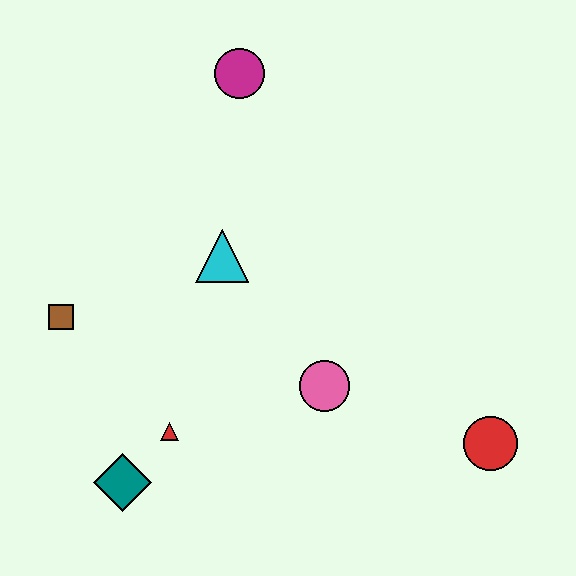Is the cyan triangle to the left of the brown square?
No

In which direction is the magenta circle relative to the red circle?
The magenta circle is above the red circle.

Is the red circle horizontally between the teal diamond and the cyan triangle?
No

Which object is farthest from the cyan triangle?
The red circle is farthest from the cyan triangle.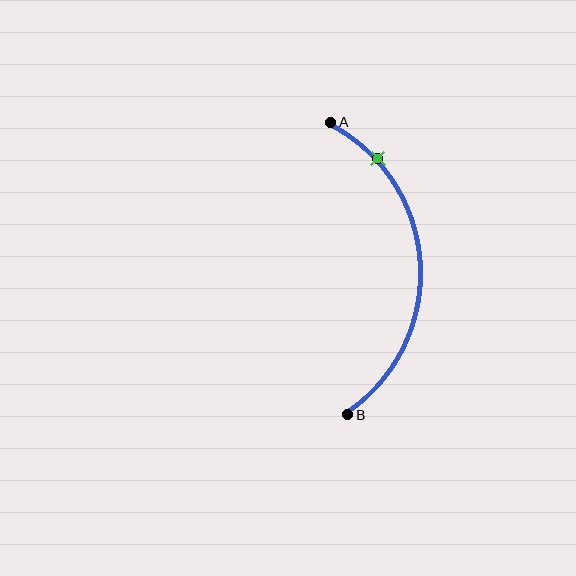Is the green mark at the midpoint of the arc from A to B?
No. The green mark lies on the arc but is closer to endpoint A. The arc midpoint would be at the point on the curve equidistant along the arc from both A and B.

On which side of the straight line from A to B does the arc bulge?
The arc bulges to the right of the straight line connecting A and B.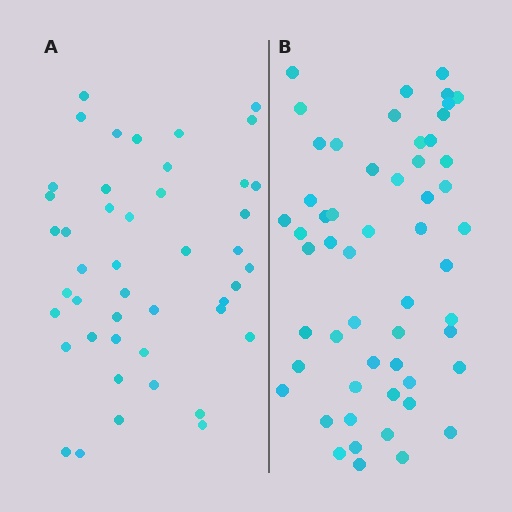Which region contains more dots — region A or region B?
Region B (the right region) has more dots.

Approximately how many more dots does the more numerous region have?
Region B has roughly 10 or so more dots than region A.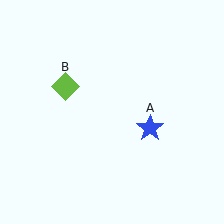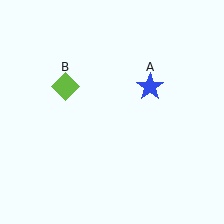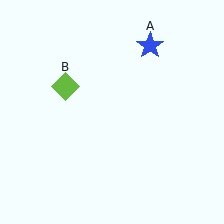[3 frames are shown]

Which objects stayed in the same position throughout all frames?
Lime diamond (object B) remained stationary.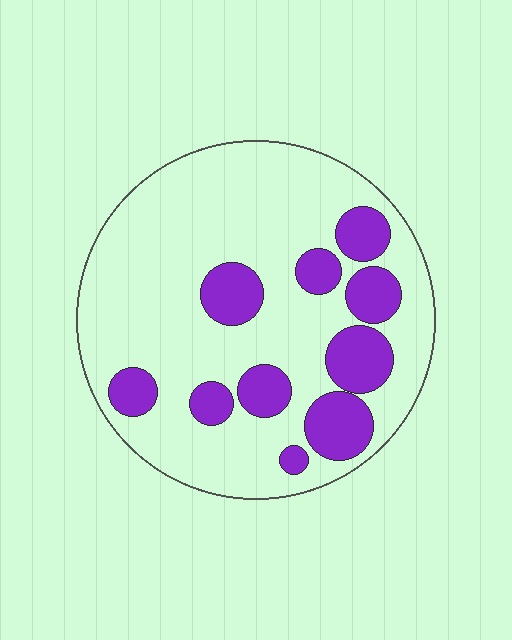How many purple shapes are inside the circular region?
10.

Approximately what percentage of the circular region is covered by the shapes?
Approximately 25%.